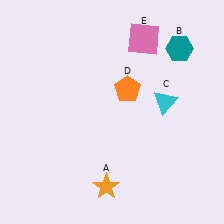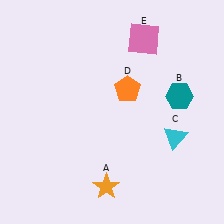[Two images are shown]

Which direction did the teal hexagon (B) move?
The teal hexagon (B) moved down.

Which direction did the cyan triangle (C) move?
The cyan triangle (C) moved down.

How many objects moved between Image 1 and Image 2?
2 objects moved between the two images.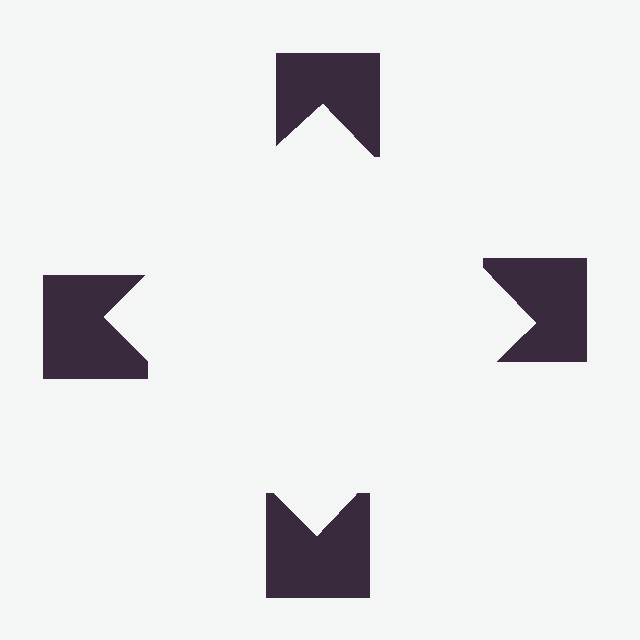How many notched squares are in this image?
There are 4 — one at each vertex of the illusory square.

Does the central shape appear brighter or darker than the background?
It typically appears slightly brighter than the background, even though no actual brightness change is drawn.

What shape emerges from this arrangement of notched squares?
An illusory square — its edges are inferred from the aligned wedge cuts in the notched squares, not physically drawn.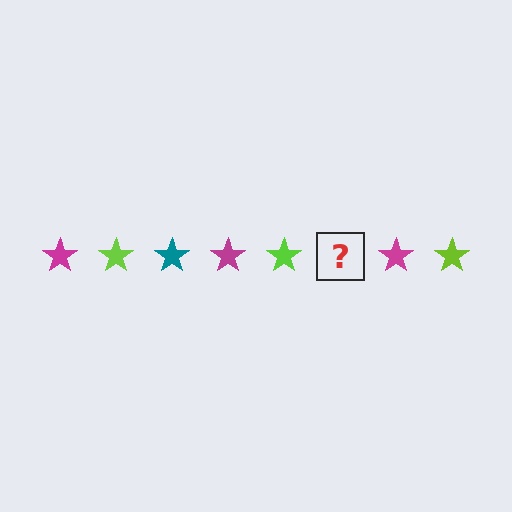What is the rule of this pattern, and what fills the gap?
The rule is that the pattern cycles through magenta, lime, teal stars. The gap should be filled with a teal star.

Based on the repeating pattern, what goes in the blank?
The blank should be a teal star.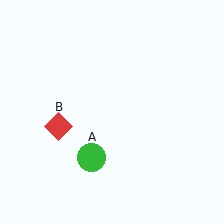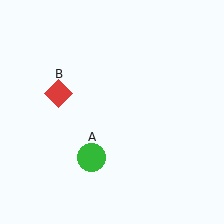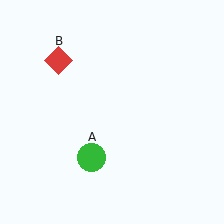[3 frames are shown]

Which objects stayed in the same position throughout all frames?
Green circle (object A) remained stationary.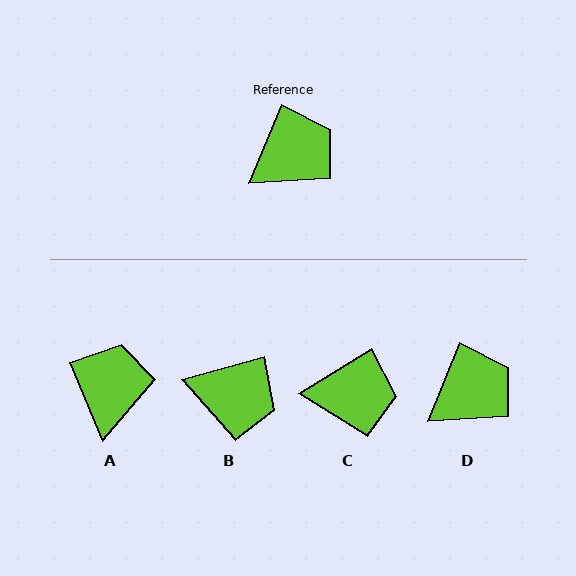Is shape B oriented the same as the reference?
No, it is off by about 52 degrees.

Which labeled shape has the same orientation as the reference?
D.